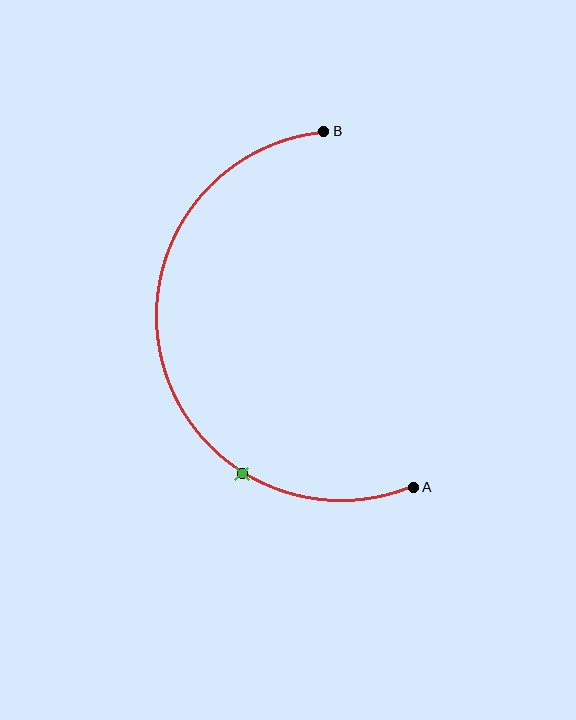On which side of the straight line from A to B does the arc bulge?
The arc bulges to the left of the straight line connecting A and B.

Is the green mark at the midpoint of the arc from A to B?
No. The green mark lies on the arc but is closer to endpoint A. The arc midpoint would be at the point on the curve equidistant along the arc from both A and B.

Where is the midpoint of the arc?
The arc midpoint is the point on the curve farthest from the straight line joining A and B. It sits to the left of that line.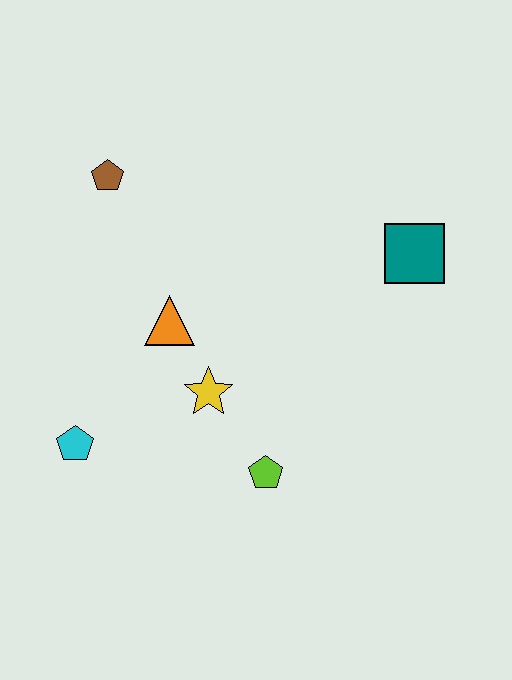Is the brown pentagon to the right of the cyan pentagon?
Yes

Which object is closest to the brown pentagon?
The orange triangle is closest to the brown pentagon.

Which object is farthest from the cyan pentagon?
The teal square is farthest from the cyan pentagon.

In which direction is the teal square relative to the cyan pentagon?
The teal square is to the right of the cyan pentagon.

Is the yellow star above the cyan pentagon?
Yes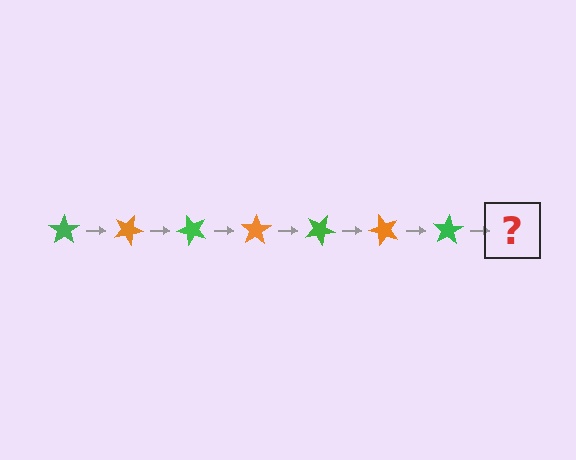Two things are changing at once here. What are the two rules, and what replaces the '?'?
The two rules are that it rotates 25 degrees each step and the color cycles through green and orange. The '?' should be an orange star, rotated 175 degrees from the start.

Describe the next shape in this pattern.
It should be an orange star, rotated 175 degrees from the start.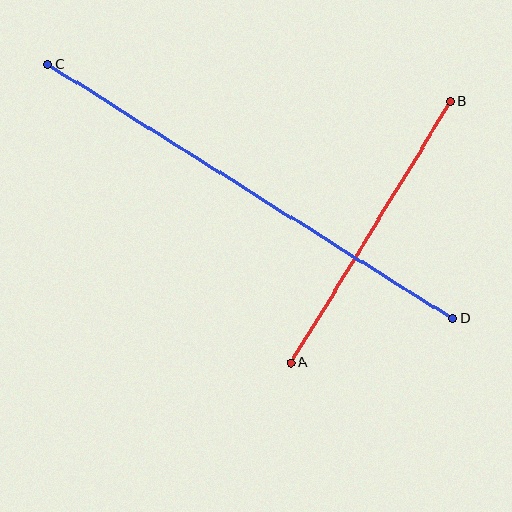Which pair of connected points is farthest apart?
Points C and D are farthest apart.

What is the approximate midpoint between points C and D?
The midpoint is at approximately (250, 191) pixels.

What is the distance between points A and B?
The distance is approximately 306 pixels.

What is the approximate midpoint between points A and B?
The midpoint is at approximately (370, 232) pixels.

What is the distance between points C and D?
The distance is approximately 478 pixels.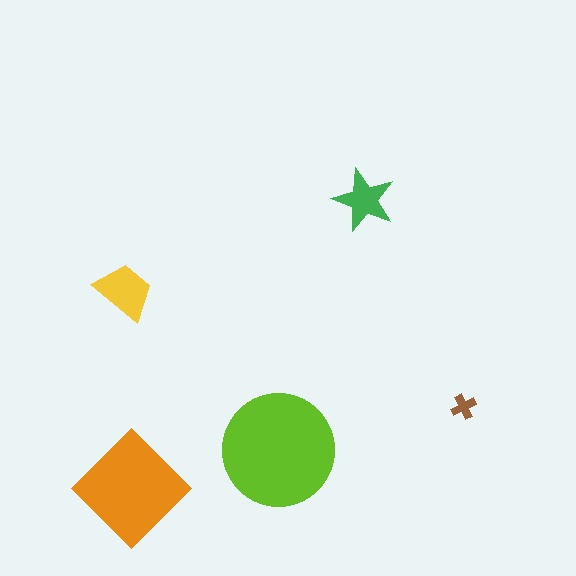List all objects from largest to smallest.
The lime circle, the orange diamond, the yellow trapezoid, the green star, the brown cross.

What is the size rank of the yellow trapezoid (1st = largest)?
3rd.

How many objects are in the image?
There are 5 objects in the image.